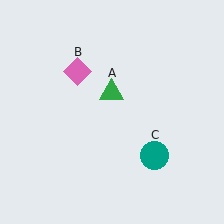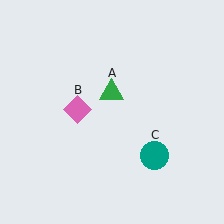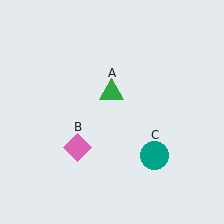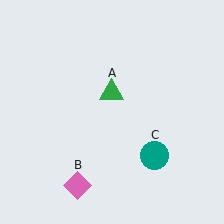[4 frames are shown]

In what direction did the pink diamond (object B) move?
The pink diamond (object B) moved down.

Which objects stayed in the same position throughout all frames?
Green triangle (object A) and teal circle (object C) remained stationary.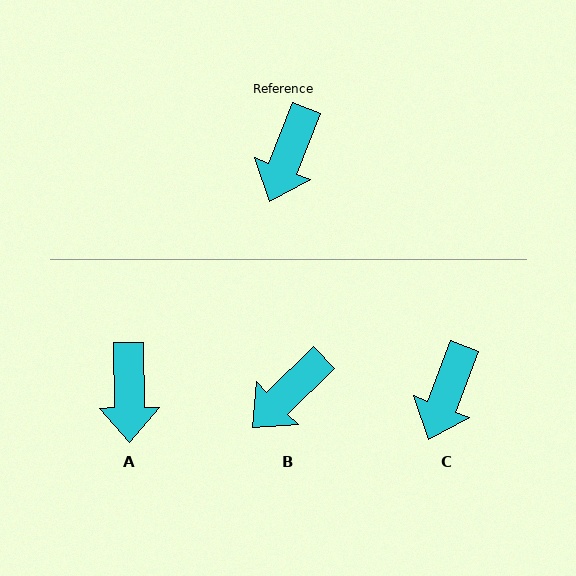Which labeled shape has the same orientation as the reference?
C.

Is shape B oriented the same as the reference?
No, it is off by about 24 degrees.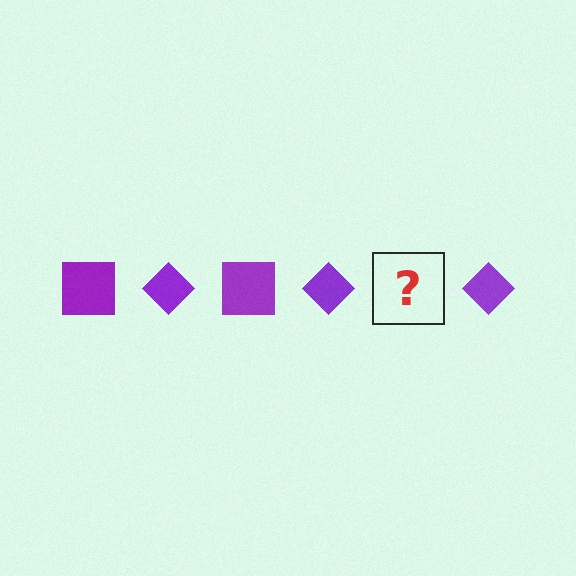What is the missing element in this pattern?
The missing element is a purple square.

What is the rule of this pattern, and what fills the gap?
The rule is that the pattern cycles through square, diamond shapes in purple. The gap should be filled with a purple square.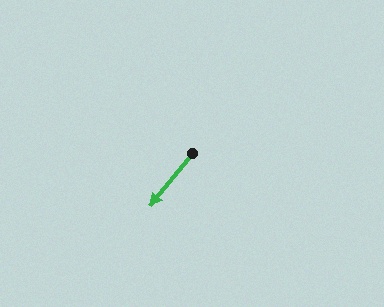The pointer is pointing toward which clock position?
Roughly 7 o'clock.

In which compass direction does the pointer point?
Southwest.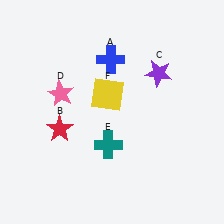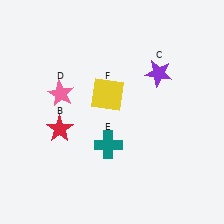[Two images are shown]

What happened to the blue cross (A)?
The blue cross (A) was removed in Image 2. It was in the top-left area of Image 1.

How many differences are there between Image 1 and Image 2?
There is 1 difference between the two images.